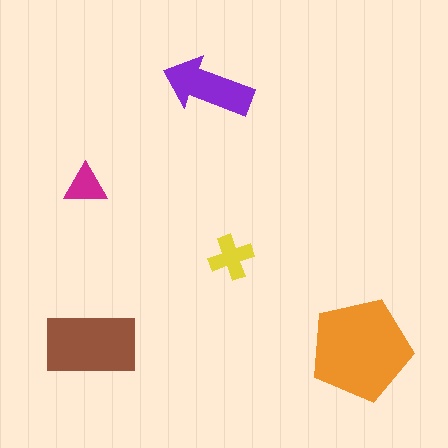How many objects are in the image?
There are 5 objects in the image.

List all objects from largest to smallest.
The orange pentagon, the brown rectangle, the purple arrow, the yellow cross, the magenta triangle.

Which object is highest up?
The purple arrow is topmost.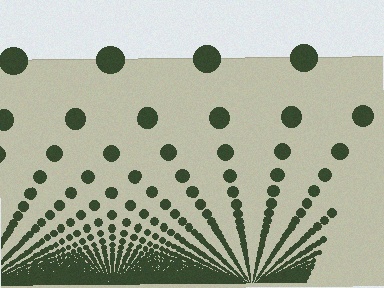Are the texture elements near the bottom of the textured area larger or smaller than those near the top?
Smaller. The gradient is inverted — elements near the bottom are smaller and denser.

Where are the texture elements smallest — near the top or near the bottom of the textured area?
Near the bottom.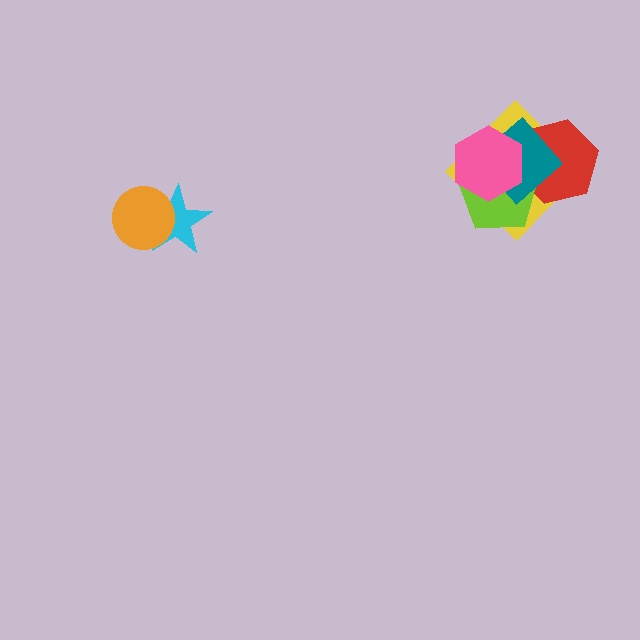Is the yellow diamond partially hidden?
Yes, it is partially covered by another shape.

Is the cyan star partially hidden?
Yes, it is partially covered by another shape.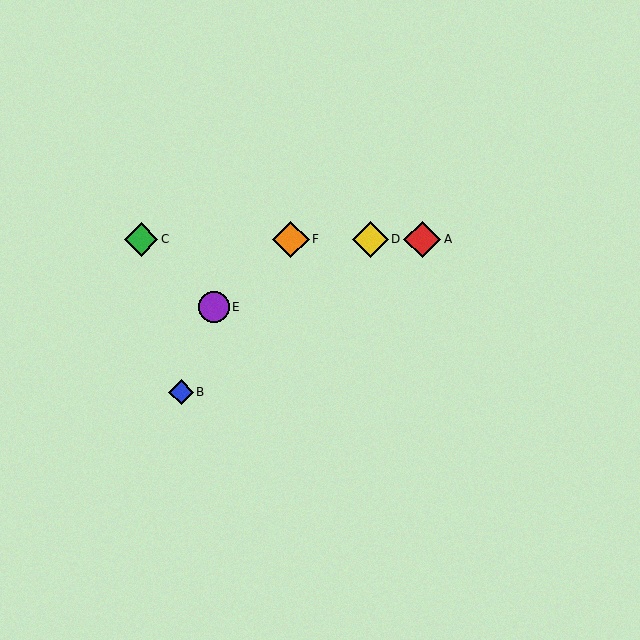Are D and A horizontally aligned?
Yes, both are at y≈239.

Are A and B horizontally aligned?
No, A is at y≈239 and B is at y≈392.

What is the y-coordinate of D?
Object D is at y≈239.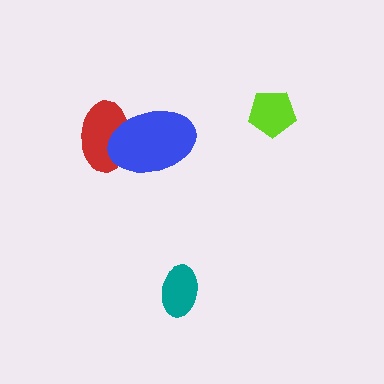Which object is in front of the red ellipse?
The blue ellipse is in front of the red ellipse.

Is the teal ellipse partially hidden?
No, no other shape covers it.